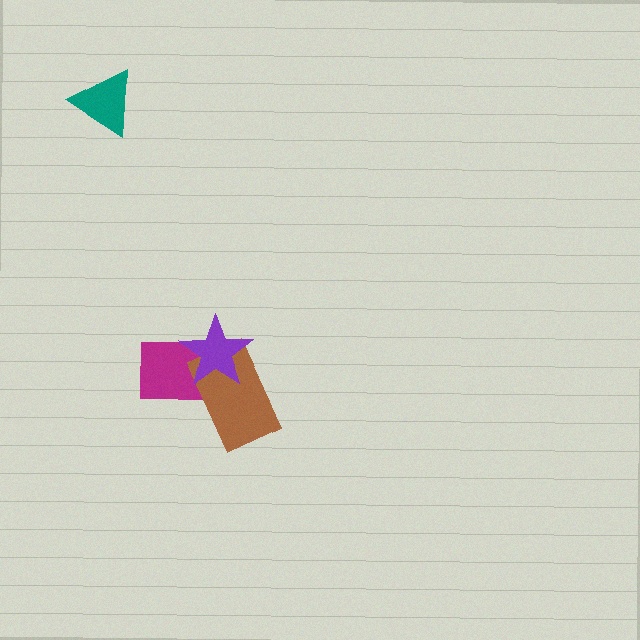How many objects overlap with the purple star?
2 objects overlap with the purple star.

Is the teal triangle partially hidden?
No, no other shape covers it.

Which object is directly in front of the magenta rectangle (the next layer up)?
The brown rectangle is directly in front of the magenta rectangle.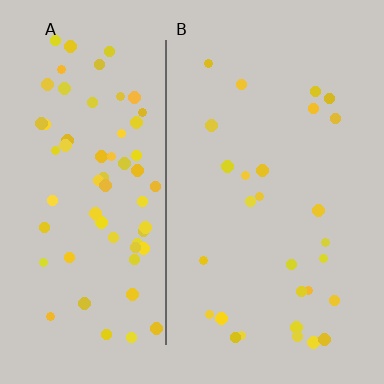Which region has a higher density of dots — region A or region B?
A (the left).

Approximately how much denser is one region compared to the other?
Approximately 2.3× — region A over region B.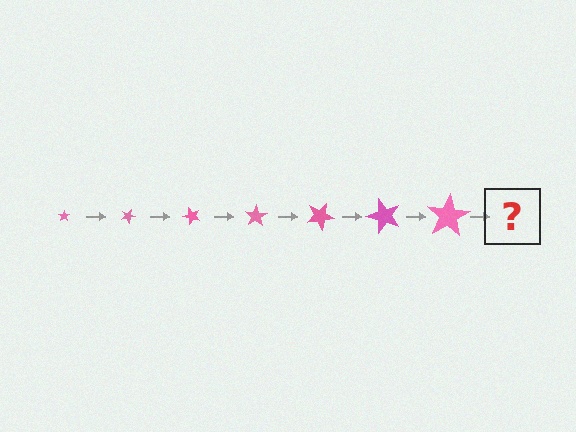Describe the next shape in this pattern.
It should be a star, larger than the previous one and rotated 175 degrees from the start.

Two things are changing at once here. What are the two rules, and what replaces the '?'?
The two rules are that the star grows larger each step and it rotates 25 degrees each step. The '?' should be a star, larger than the previous one and rotated 175 degrees from the start.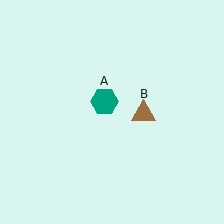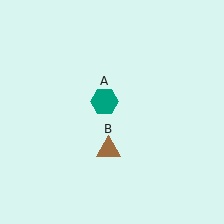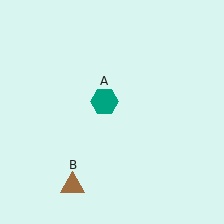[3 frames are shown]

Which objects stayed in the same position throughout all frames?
Teal hexagon (object A) remained stationary.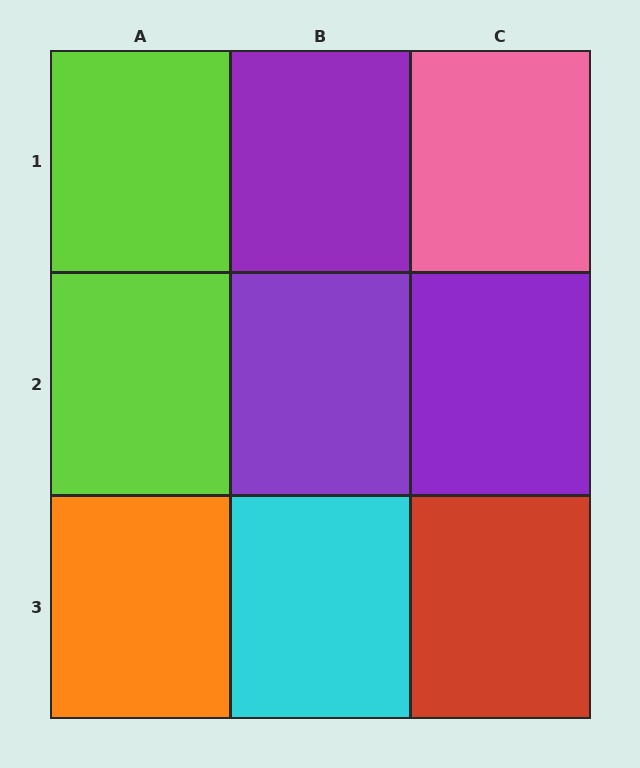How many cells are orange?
1 cell is orange.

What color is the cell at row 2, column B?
Purple.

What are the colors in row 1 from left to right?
Lime, purple, pink.